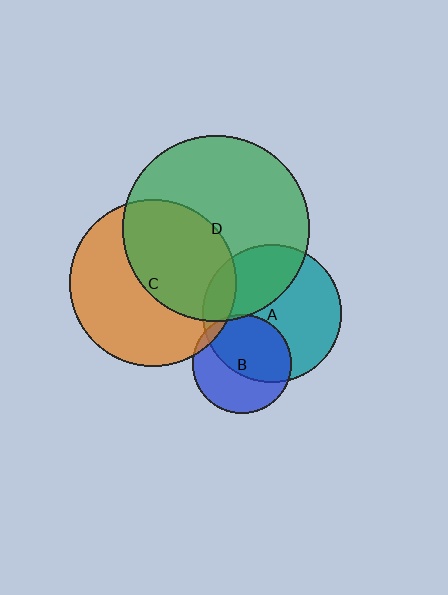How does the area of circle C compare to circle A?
Approximately 1.5 times.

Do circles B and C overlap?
Yes.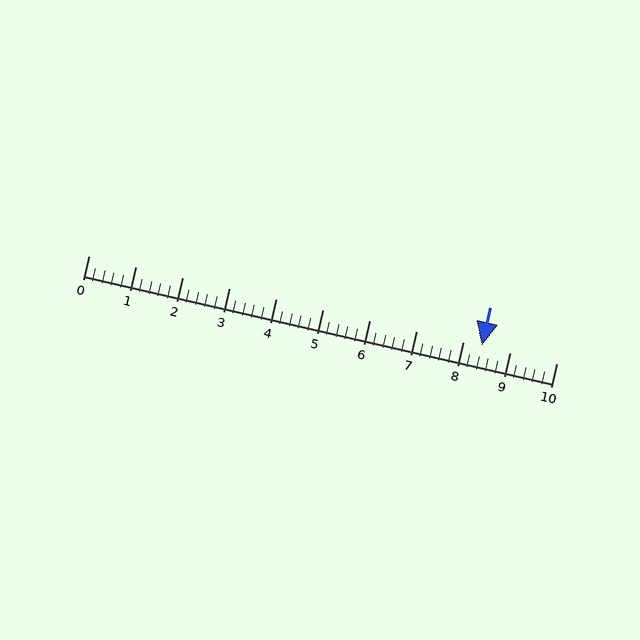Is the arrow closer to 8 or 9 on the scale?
The arrow is closer to 8.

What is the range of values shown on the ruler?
The ruler shows values from 0 to 10.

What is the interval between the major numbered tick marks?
The major tick marks are spaced 1 units apart.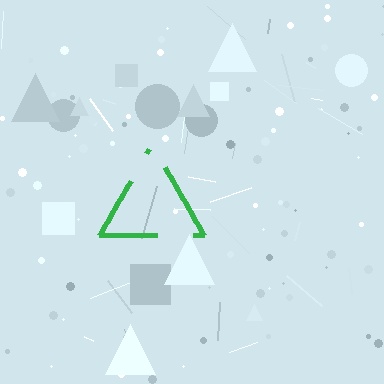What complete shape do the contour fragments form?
The contour fragments form a triangle.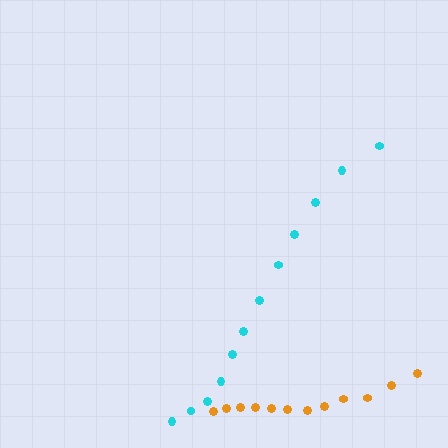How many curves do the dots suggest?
There are 2 distinct paths.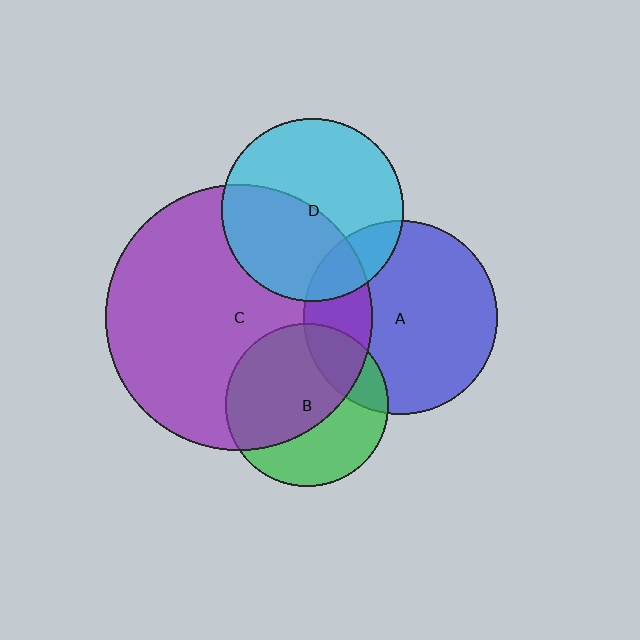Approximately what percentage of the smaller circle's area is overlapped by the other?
Approximately 15%.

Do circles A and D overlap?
Yes.